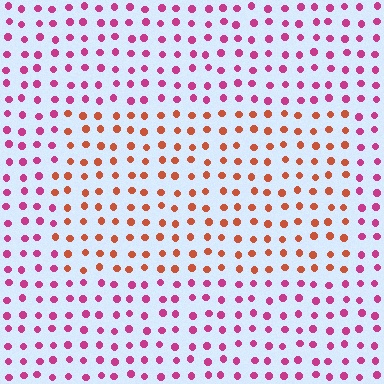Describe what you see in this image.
The image is filled with small magenta elements in a uniform arrangement. A rectangle-shaped region is visible where the elements are tinted to a slightly different hue, forming a subtle color boundary.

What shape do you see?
I see a rectangle.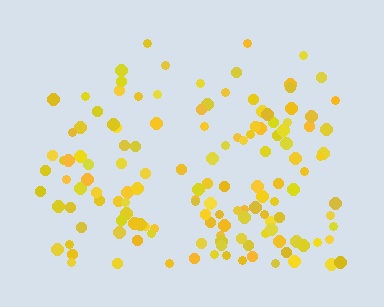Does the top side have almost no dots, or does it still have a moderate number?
Still a moderate number, just noticeably fewer than the bottom.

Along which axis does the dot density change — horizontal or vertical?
Vertical.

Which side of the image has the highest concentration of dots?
The bottom.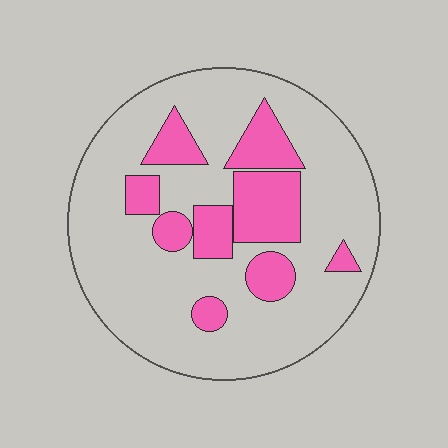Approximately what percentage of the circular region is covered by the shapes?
Approximately 25%.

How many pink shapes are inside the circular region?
9.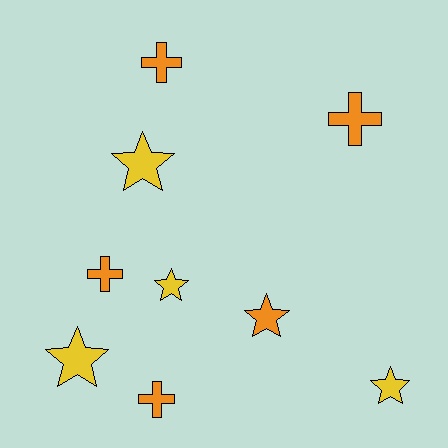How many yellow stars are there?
There are 4 yellow stars.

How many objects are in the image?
There are 9 objects.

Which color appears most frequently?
Orange, with 5 objects.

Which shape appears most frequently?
Star, with 5 objects.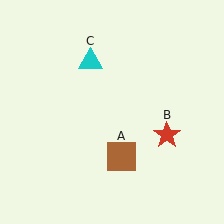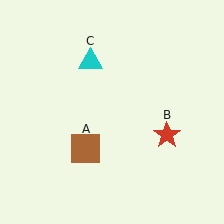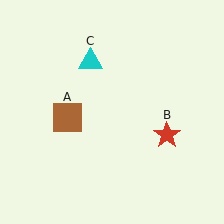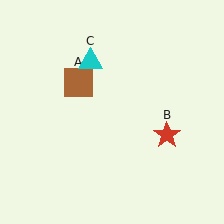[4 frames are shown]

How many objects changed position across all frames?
1 object changed position: brown square (object A).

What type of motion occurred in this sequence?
The brown square (object A) rotated clockwise around the center of the scene.